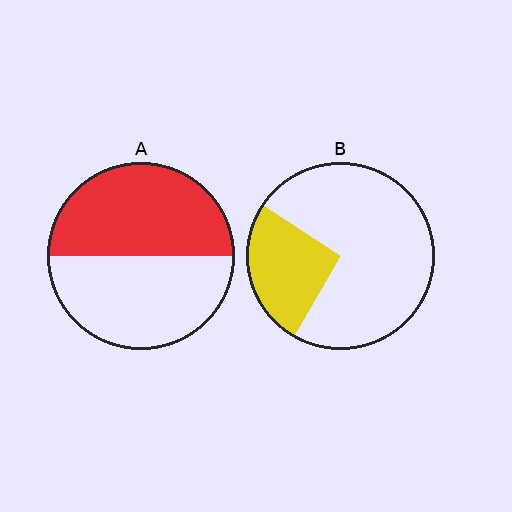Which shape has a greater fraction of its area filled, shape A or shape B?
Shape A.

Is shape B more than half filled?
No.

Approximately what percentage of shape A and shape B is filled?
A is approximately 50% and B is approximately 25%.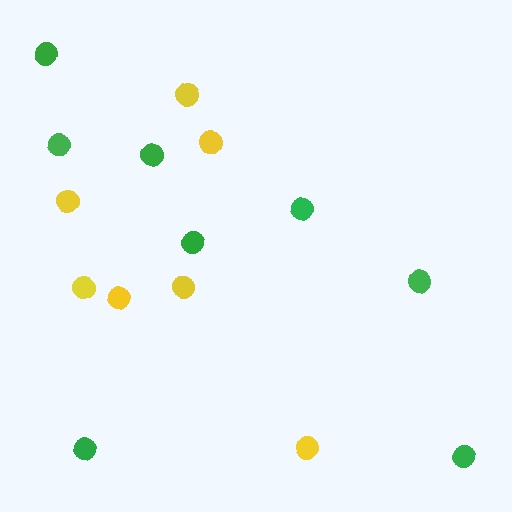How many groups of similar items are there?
There are 2 groups: one group of yellow circles (7) and one group of green circles (8).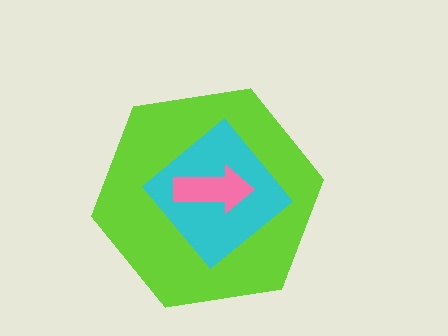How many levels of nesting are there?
3.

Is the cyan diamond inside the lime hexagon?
Yes.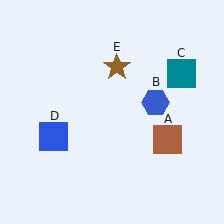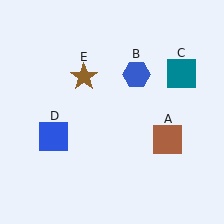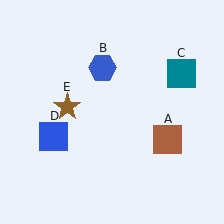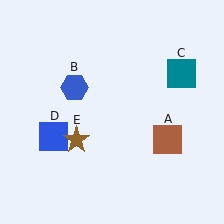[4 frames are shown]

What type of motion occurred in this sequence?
The blue hexagon (object B), brown star (object E) rotated counterclockwise around the center of the scene.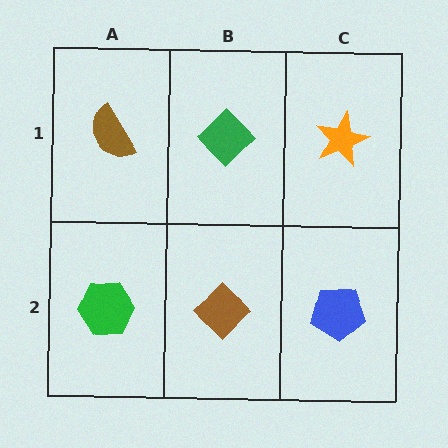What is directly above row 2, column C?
An orange star.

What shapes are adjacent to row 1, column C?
A blue pentagon (row 2, column C), a green diamond (row 1, column B).